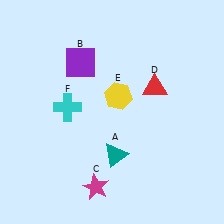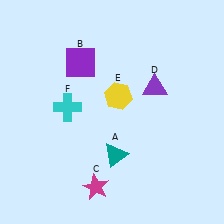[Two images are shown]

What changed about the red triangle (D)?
In Image 1, D is red. In Image 2, it changed to purple.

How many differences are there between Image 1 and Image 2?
There is 1 difference between the two images.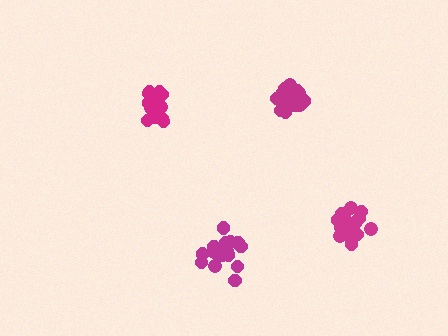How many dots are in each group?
Group 1: 20 dots, Group 2: 18 dots, Group 3: 19 dots, Group 4: 20 dots (77 total).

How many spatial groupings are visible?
There are 4 spatial groupings.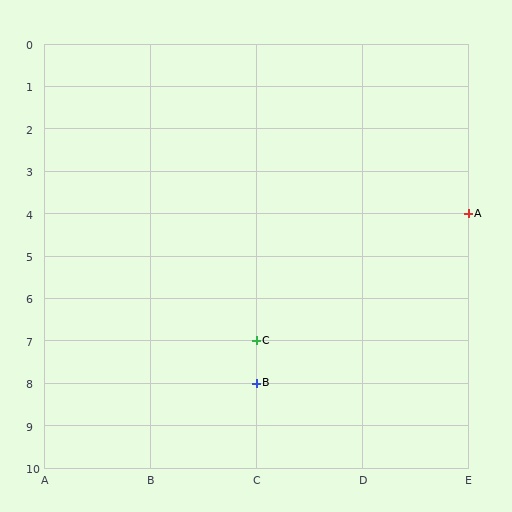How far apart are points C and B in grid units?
Points C and B are 1 row apart.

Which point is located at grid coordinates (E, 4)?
Point A is at (E, 4).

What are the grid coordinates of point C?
Point C is at grid coordinates (C, 7).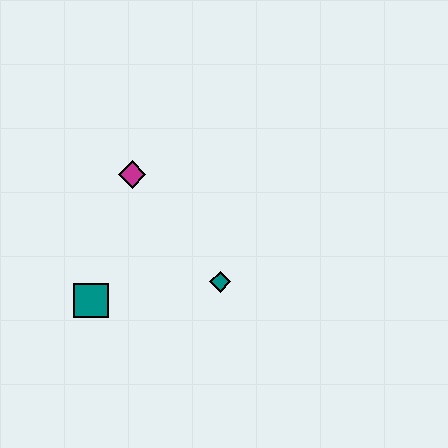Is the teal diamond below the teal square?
No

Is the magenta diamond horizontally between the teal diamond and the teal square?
Yes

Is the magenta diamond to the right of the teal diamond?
No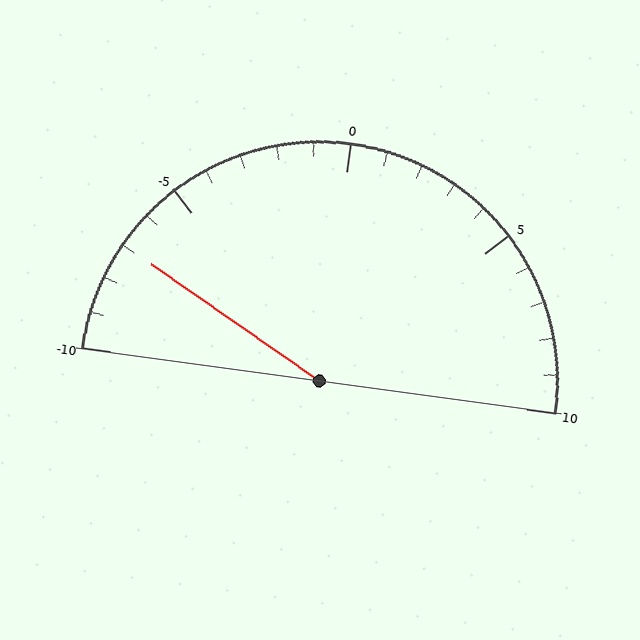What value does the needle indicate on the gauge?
The needle indicates approximately -7.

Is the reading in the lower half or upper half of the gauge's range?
The reading is in the lower half of the range (-10 to 10).